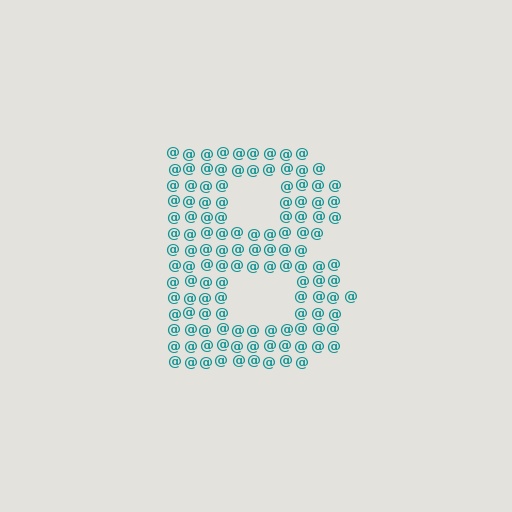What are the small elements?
The small elements are at signs.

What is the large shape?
The large shape is the letter B.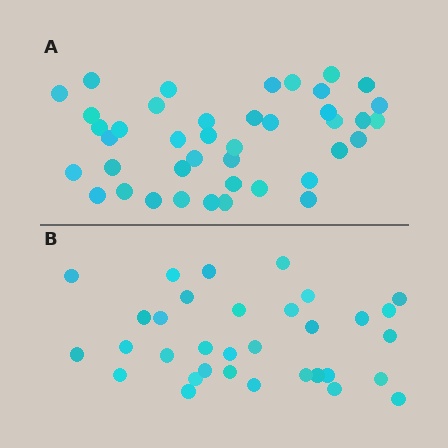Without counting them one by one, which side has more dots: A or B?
Region A (the top region) has more dots.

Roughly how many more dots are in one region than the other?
Region A has roughly 8 or so more dots than region B.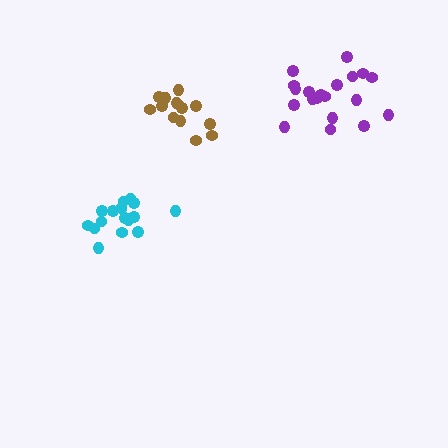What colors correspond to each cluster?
The clusters are colored: purple, cyan, brown.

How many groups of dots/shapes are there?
There are 3 groups.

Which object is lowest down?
The cyan cluster is bottommost.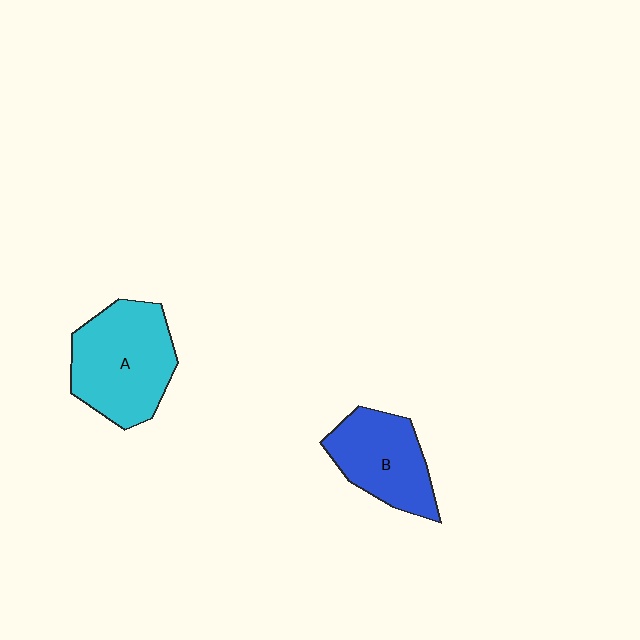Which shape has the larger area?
Shape A (cyan).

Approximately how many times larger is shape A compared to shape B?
Approximately 1.3 times.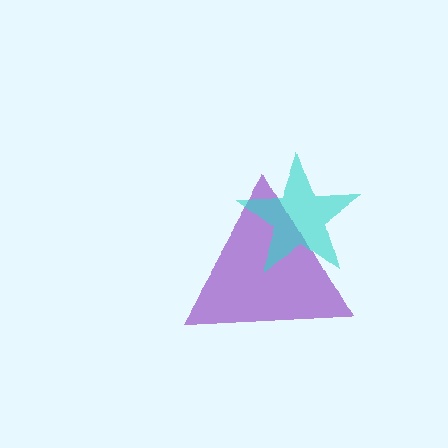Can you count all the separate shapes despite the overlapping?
Yes, there are 2 separate shapes.